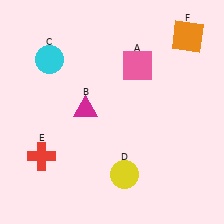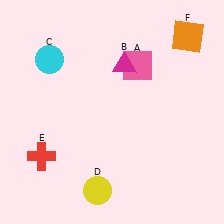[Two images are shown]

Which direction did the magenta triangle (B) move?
The magenta triangle (B) moved up.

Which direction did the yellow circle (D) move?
The yellow circle (D) moved left.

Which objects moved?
The objects that moved are: the magenta triangle (B), the yellow circle (D).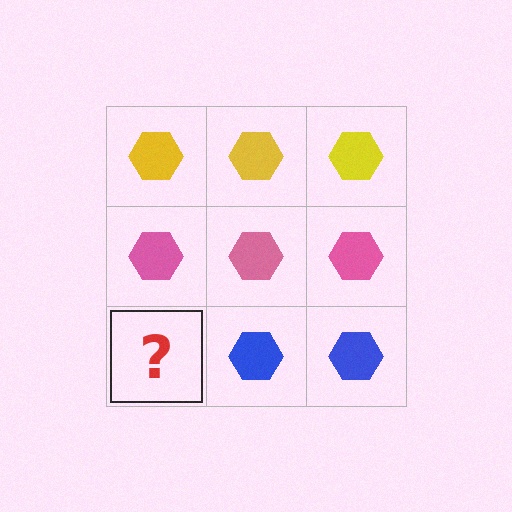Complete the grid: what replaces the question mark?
The question mark should be replaced with a blue hexagon.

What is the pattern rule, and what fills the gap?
The rule is that each row has a consistent color. The gap should be filled with a blue hexagon.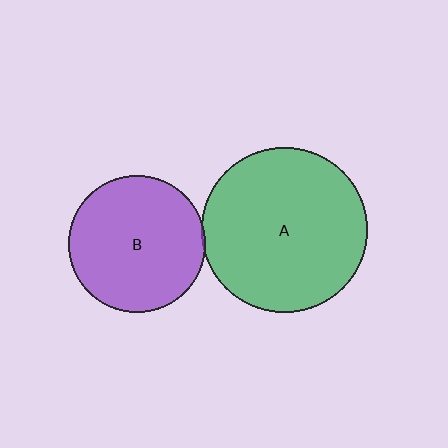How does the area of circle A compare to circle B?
Approximately 1.5 times.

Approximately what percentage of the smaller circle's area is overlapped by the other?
Approximately 5%.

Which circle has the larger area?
Circle A (green).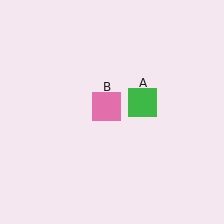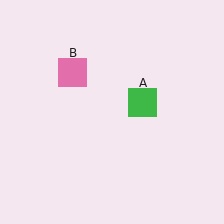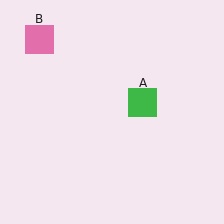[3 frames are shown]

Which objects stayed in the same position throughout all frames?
Green square (object A) remained stationary.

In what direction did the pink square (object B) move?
The pink square (object B) moved up and to the left.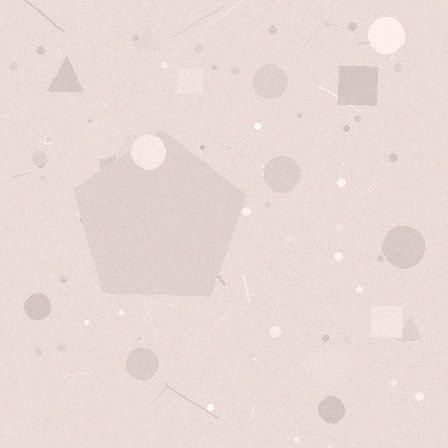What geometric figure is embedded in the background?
A pentagon is embedded in the background.